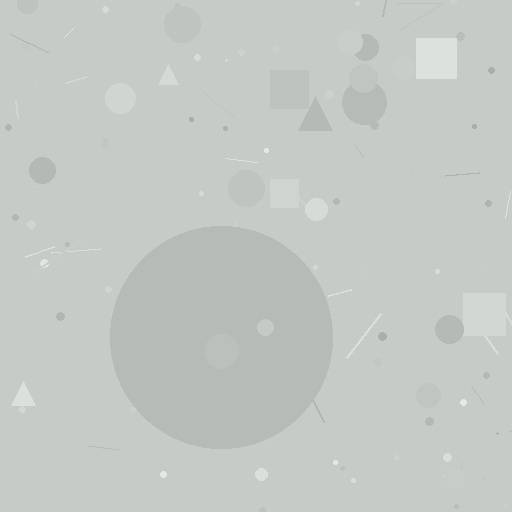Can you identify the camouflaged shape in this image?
The camouflaged shape is a circle.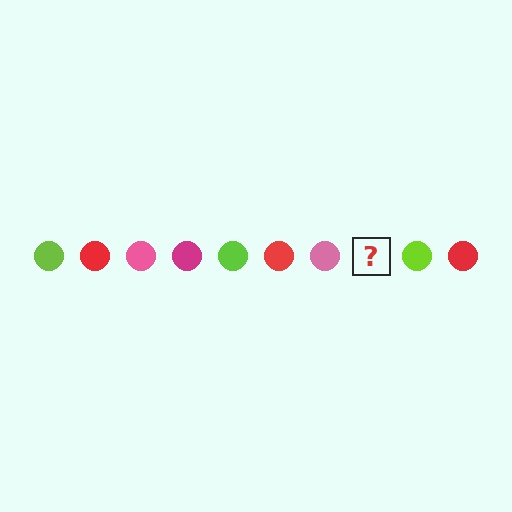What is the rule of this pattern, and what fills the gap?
The rule is that the pattern cycles through lime, red, pink, magenta circles. The gap should be filled with a magenta circle.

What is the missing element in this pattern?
The missing element is a magenta circle.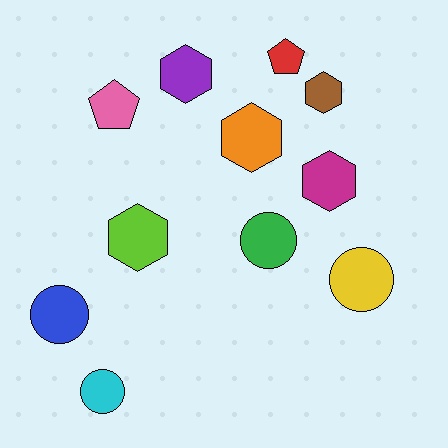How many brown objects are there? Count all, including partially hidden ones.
There is 1 brown object.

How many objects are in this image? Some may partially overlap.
There are 11 objects.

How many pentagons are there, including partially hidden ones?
There are 2 pentagons.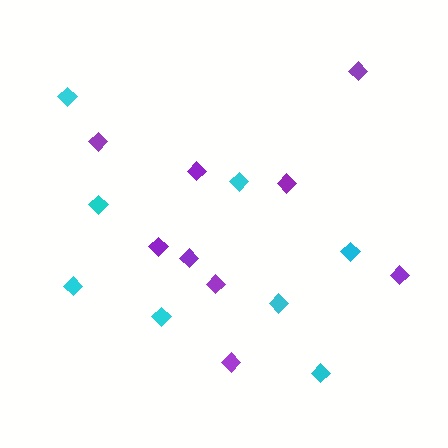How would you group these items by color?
There are 2 groups: one group of purple diamonds (9) and one group of cyan diamonds (8).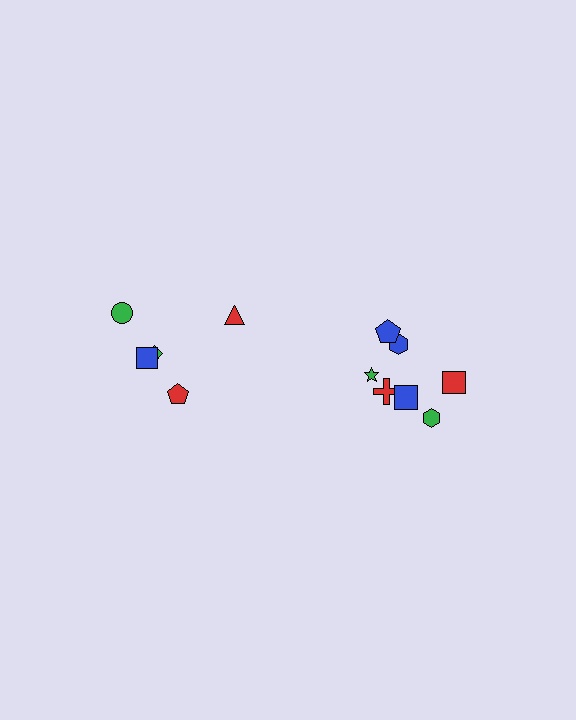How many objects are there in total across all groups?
There are 12 objects.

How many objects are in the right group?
There are 7 objects.